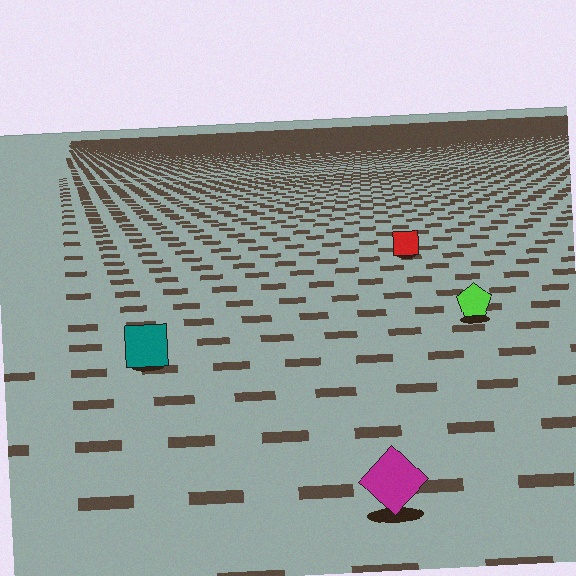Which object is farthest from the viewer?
The red square is farthest from the viewer. It appears smaller and the ground texture around it is denser.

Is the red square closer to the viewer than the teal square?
No. The teal square is closer — you can tell from the texture gradient: the ground texture is coarser near it.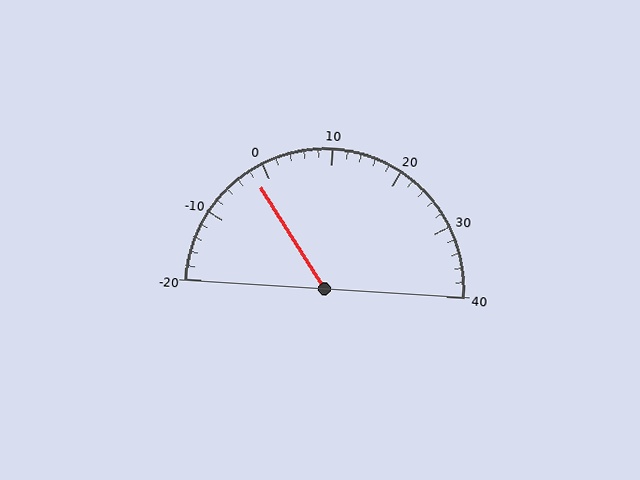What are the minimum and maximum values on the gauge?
The gauge ranges from -20 to 40.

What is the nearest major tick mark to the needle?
The nearest major tick mark is 0.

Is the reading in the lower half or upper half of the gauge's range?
The reading is in the lower half of the range (-20 to 40).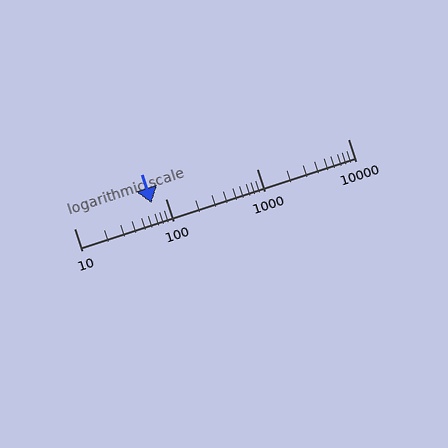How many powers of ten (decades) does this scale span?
The scale spans 3 decades, from 10 to 10000.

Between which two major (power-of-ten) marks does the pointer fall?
The pointer is between 10 and 100.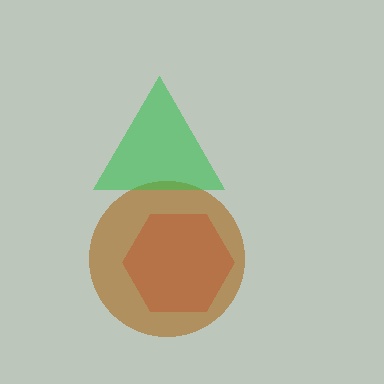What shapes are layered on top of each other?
The layered shapes are: a red hexagon, a brown circle, a green triangle.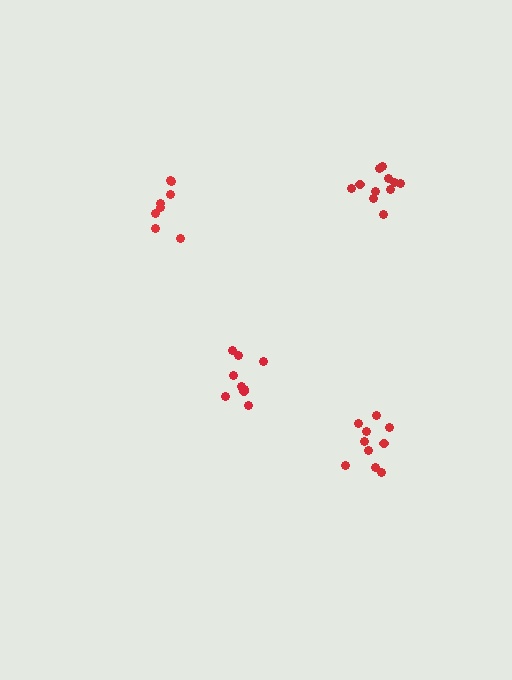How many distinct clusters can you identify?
There are 4 distinct clusters.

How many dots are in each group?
Group 1: 8 dots, Group 2: 11 dots, Group 3: 9 dots, Group 4: 10 dots (38 total).